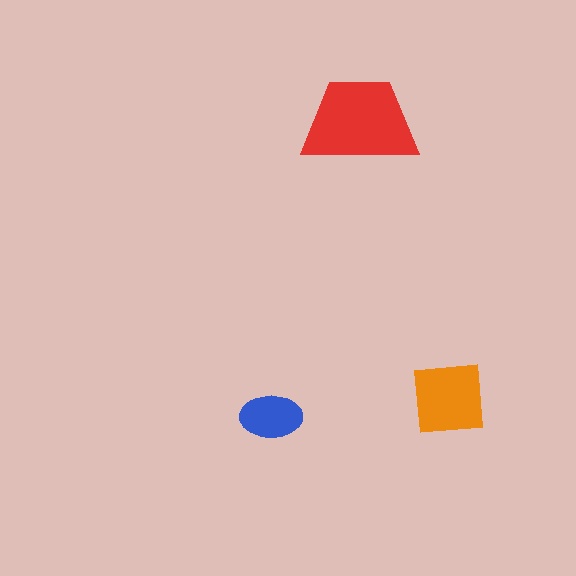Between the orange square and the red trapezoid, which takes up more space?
The red trapezoid.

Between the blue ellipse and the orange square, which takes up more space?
The orange square.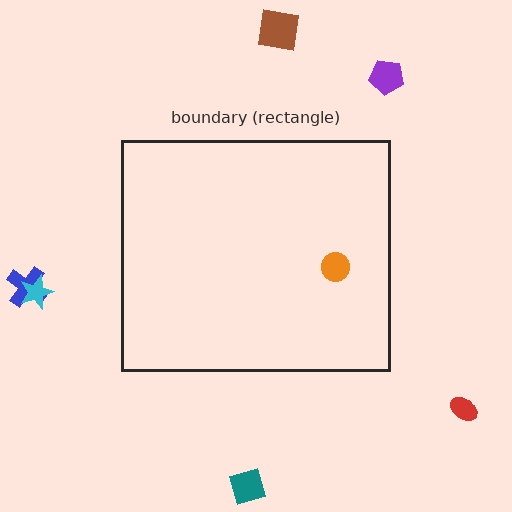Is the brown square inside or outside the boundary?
Outside.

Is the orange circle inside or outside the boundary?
Inside.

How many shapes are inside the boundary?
1 inside, 6 outside.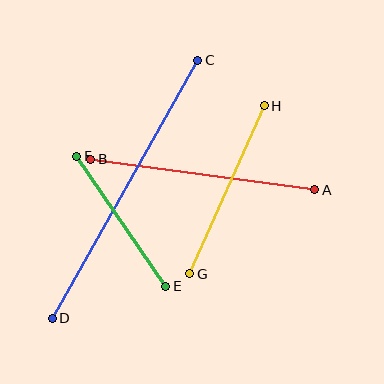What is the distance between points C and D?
The distance is approximately 296 pixels.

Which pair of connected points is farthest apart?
Points C and D are farthest apart.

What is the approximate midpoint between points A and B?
The midpoint is at approximately (203, 175) pixels.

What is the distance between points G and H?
The distance is approximately 183 pixels.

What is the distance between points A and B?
The distance is approximately 226 pixels.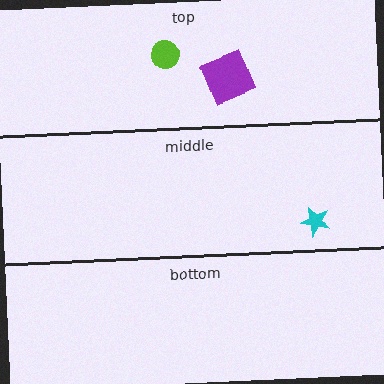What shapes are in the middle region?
The cyan star.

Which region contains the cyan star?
The middle region.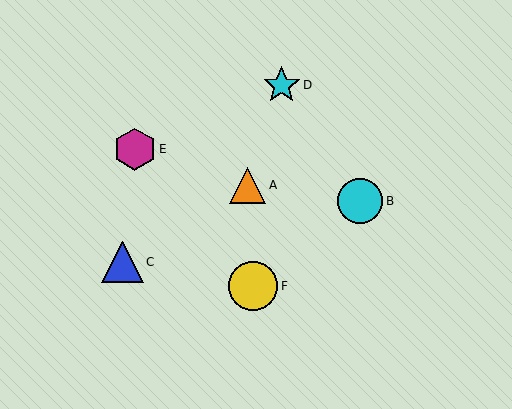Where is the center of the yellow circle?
The center of the yellow circle is at (253, 286).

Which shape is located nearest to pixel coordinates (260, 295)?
The yellow circle (labeled F) at (253, 286) is nearest to that location.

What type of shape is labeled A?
Shape A is an orange triangle.